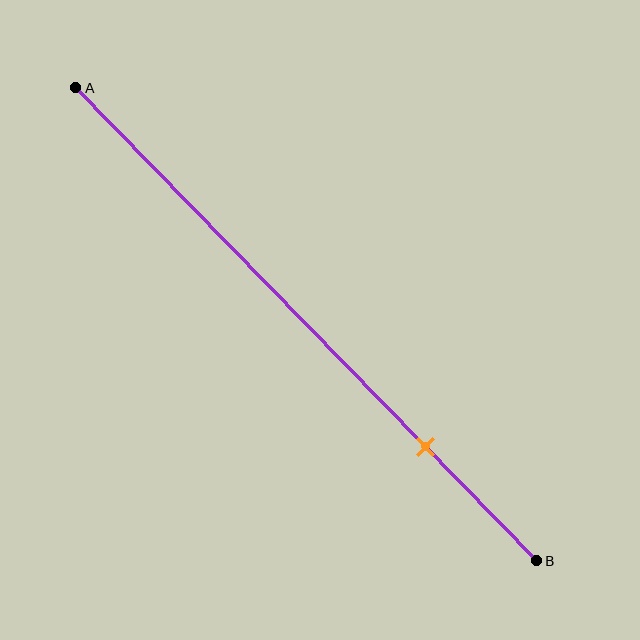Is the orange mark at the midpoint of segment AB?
No, the mark is at about 75% from A, not at the 50% midpoint.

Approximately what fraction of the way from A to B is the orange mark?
The orange mark is approximately 75% of the way from A to B.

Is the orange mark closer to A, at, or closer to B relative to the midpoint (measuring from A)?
The orange mark is closer to point B than the midpoint of segment AB.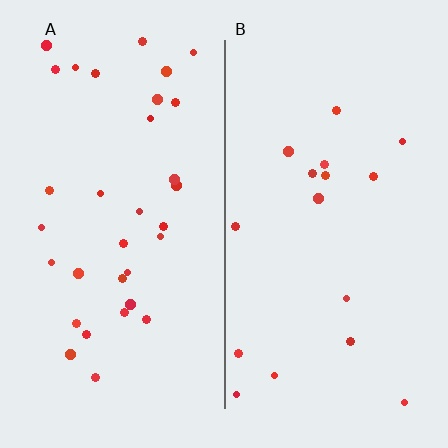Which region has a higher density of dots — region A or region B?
A (the left).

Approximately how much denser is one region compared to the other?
Approximately 2.0× — region A over region B.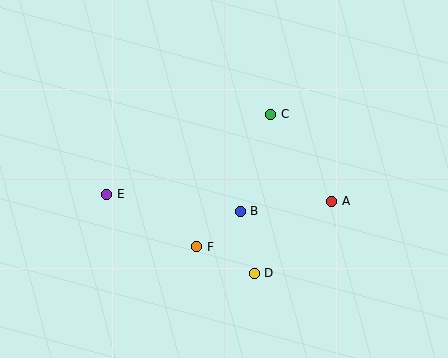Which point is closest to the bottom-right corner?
Point A is closest to the bottom-right corner.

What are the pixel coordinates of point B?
Point B is at (240, 211).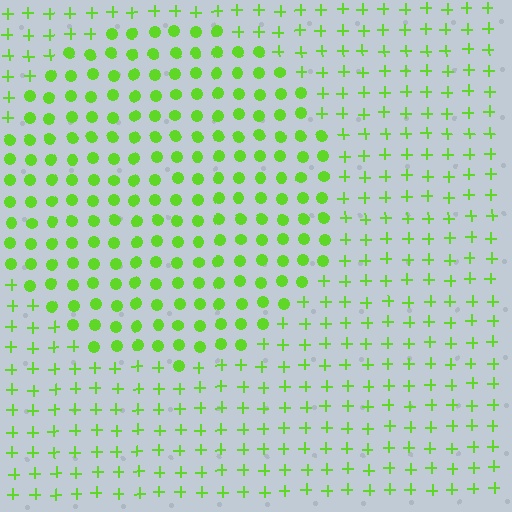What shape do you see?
I see a circle.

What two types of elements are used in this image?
The image uses circles inside the circle region and plus signs outside it.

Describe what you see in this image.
The image is filled with small lime elements arranged in a uniform grid. A circle-shaped region contains circles, while the surrounding area contains plus signs. The boundary is defined purely by the change in element shape.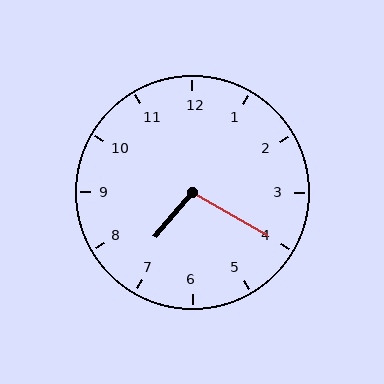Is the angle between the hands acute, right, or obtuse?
It is obtuse.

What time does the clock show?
7:20.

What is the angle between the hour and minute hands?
Approximately 100 degrees.